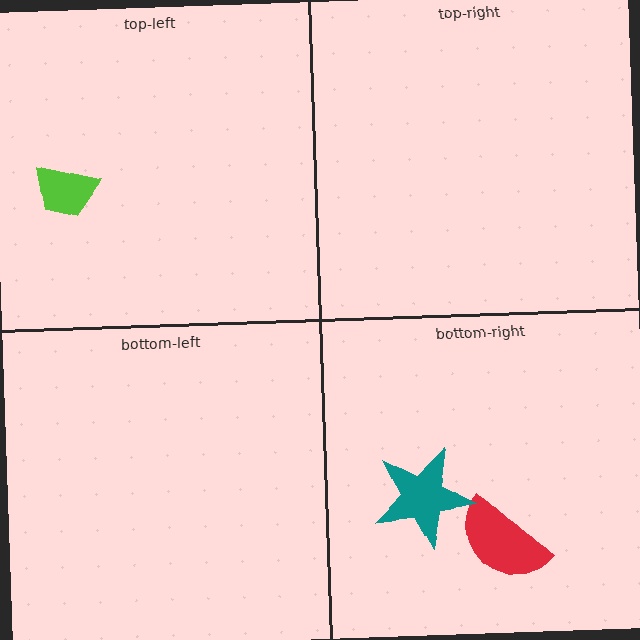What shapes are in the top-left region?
The lime trapezoid.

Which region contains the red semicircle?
The bottom-right region.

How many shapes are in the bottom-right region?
2.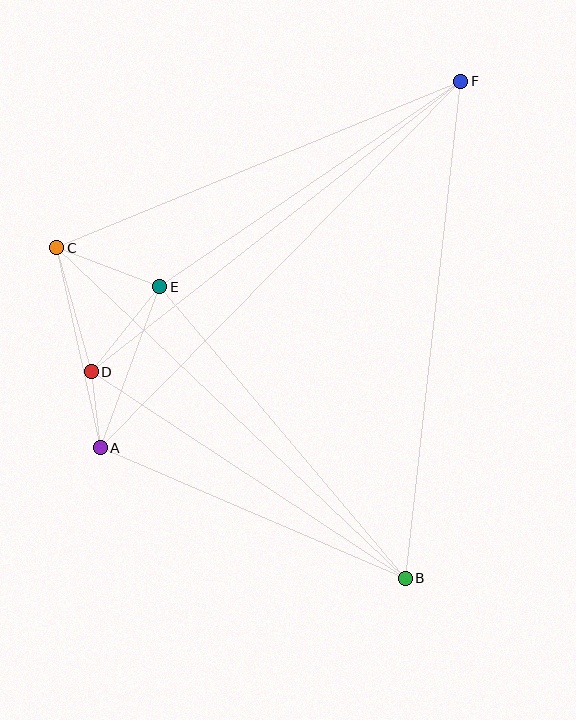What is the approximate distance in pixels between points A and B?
The distance between A and B is approximately 332 pixels.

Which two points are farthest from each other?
Points A and F are farthest from each other.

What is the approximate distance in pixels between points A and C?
The distance between A and C is approximately 205 pixels.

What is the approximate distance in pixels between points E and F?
The distance between E and F is approximately 365 pixels.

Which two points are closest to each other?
Points A and D are closest to each other.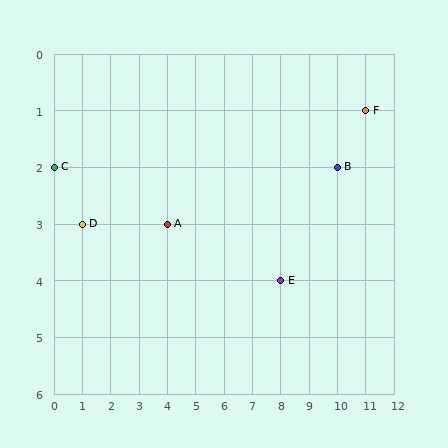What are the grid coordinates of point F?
Point F is at grid coordinates (11, 1).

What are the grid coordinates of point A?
Point A is at grid coordinates (4, 3).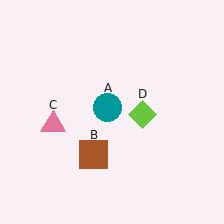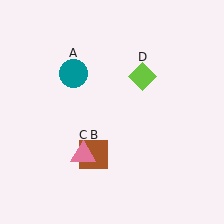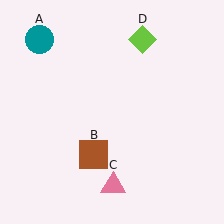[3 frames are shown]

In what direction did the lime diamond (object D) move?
The lime diamond (object D) moved up.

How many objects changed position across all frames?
3 objects changed position: teal circle (object A), pink triangle (object C), lime diamond (object D).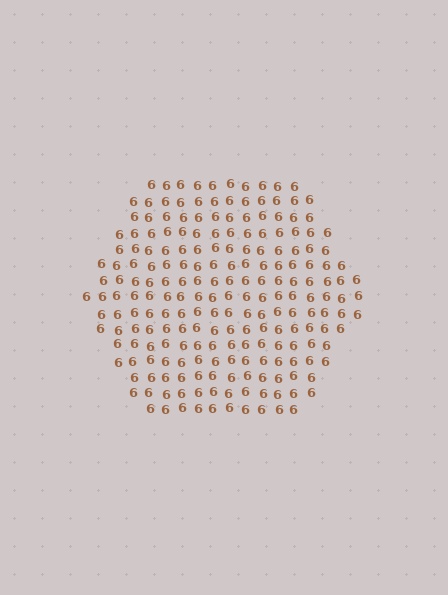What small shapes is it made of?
It is made of small digit 6's.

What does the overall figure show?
The overall figure shows a hexagon.